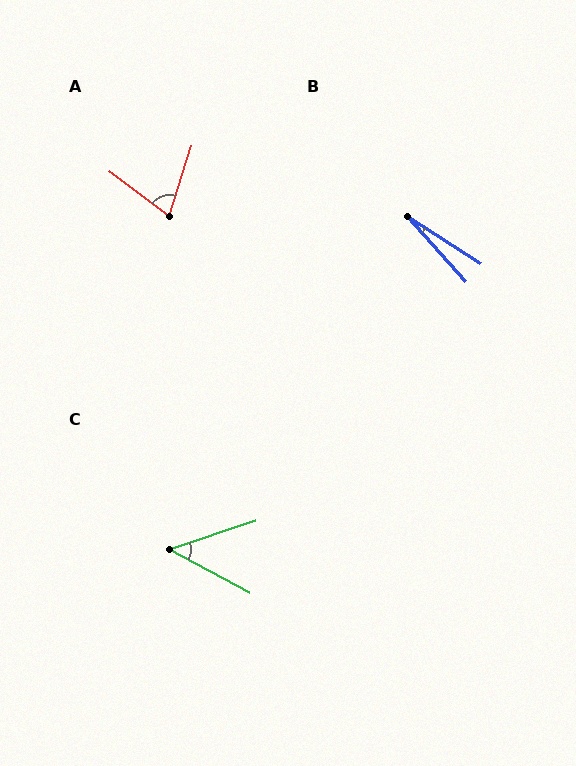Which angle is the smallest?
B, at approximately 15 degrees.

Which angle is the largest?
A, at approximately 70 degrees.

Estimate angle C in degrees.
Approximately 47 degrees.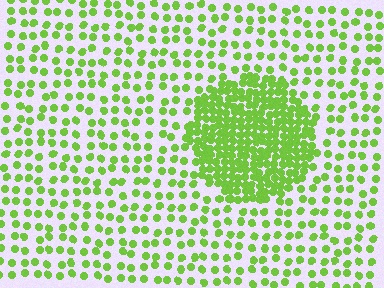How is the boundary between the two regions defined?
The boundary is defined by a change in element density (approximately 2.8x ratio). All elements are the same color, size, and shape.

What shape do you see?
I see a circle.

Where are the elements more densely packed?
The elements are more densely packed inside the circle boundary.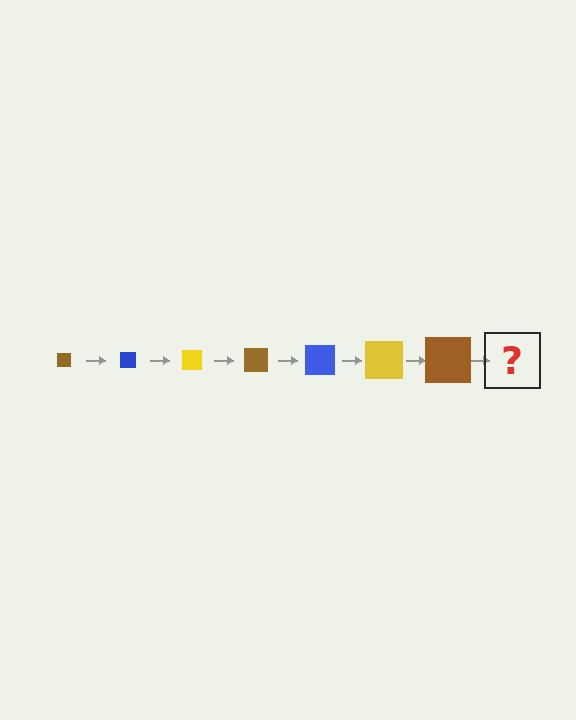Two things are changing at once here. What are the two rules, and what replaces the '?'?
The two rules are that the square grows larger each step and the color cycles through brown, blue, and yellow. The '?' should be a blue square, larger than the previous one.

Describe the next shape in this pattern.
It should be a blue square, larger than the previous one.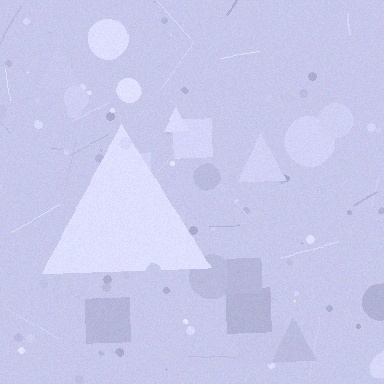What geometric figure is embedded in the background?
A triangle is embedded in the background.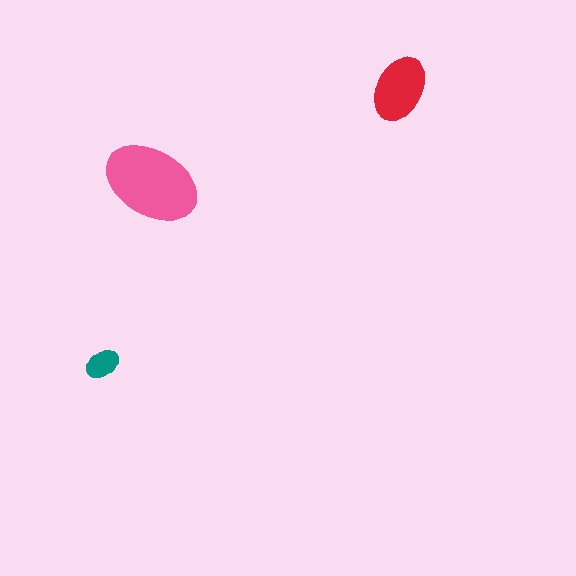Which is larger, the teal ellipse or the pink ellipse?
The pink one.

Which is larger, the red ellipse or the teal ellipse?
The red one.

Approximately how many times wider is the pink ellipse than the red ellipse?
About 1.5 times wider.